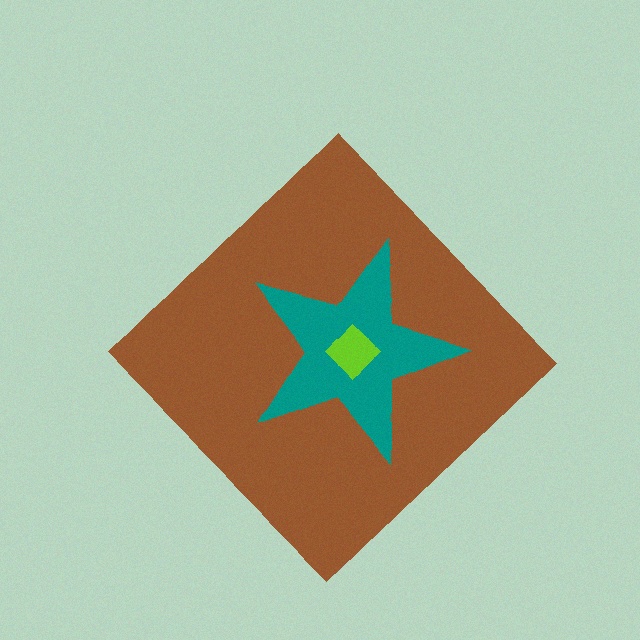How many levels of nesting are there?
3.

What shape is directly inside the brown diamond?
The teal star.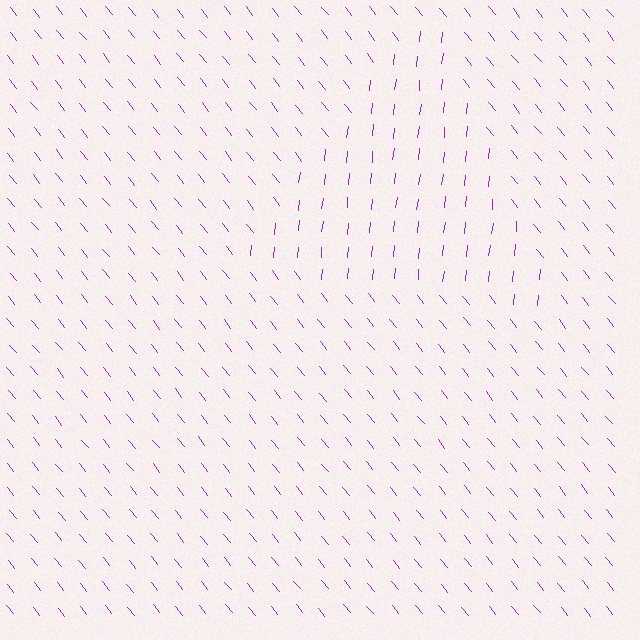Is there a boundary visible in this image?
Yes, there is a texture boundary formed by a change in line orientation.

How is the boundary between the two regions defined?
The boundary is defined purely by a change in line orientation (approximately 45 degrees difference). All lines are the same color and thickness.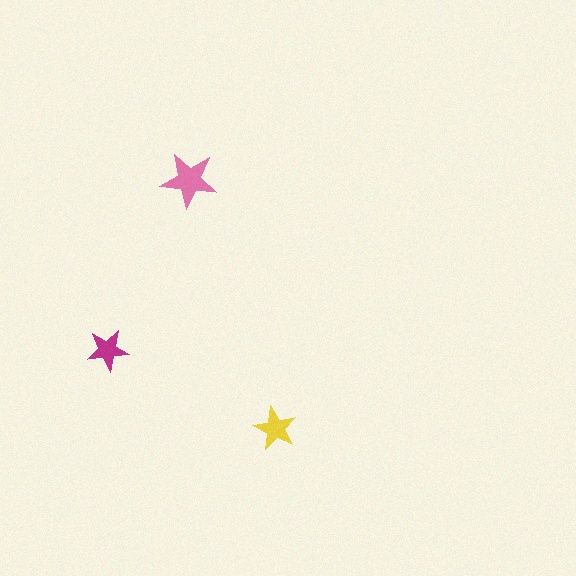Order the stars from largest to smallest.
the pink one, the yellow one, the magenta one.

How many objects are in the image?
There are 3 objects in the image.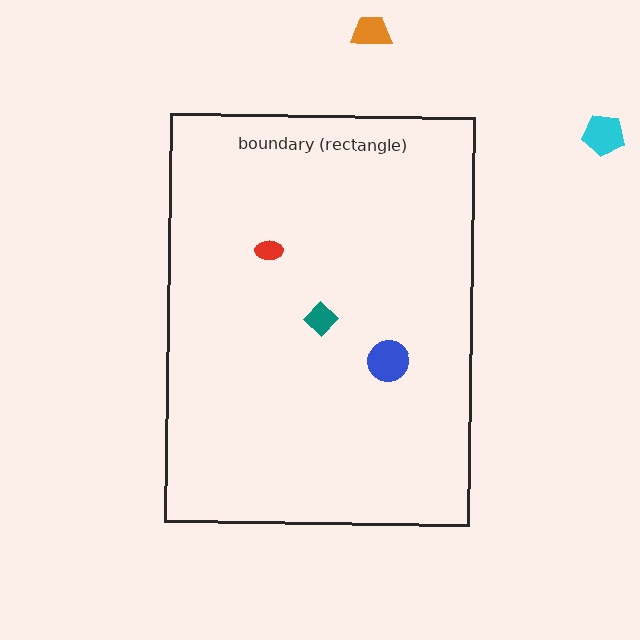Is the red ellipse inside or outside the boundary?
Inside.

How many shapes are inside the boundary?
3 inside, 2 outside.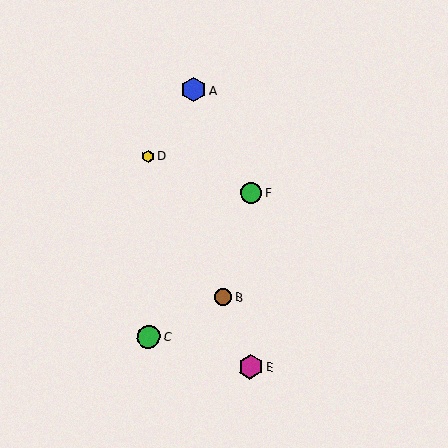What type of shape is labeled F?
Shape F is a green circle.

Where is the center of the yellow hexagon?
The center of the yellow hexagon is at (148, 156).